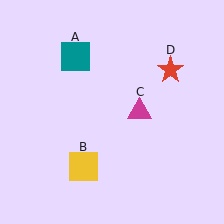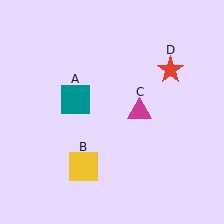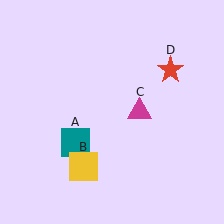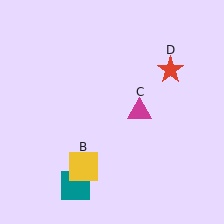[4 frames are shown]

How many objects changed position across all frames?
1 object changed position: teal square (object A).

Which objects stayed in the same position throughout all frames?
Yellow square (object B) and magenta triangle (object C) and red star (object D) remained stationary.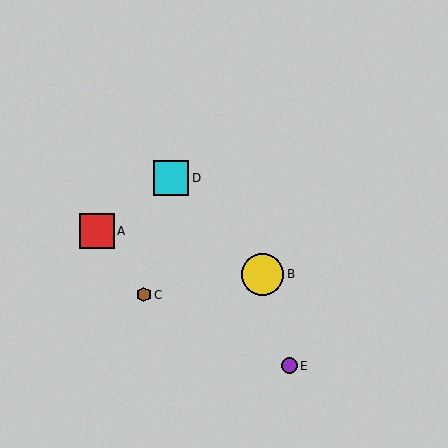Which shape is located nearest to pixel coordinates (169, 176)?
The cyan square (labeled D) at (171, 178) is nearest to that location.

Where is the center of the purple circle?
The center of the purple circle is at (289, 366).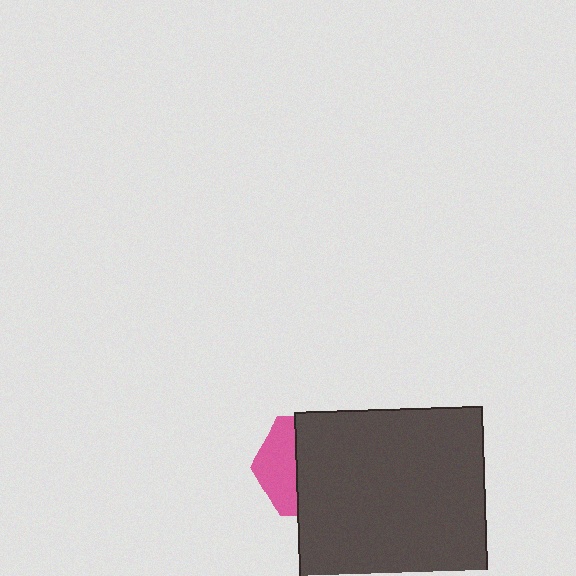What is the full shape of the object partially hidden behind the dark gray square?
The partially hidden object is a pink hexagon.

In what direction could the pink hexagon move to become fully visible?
The pink hexagon could move left. That would shift it out from behind the dark gray square entirely.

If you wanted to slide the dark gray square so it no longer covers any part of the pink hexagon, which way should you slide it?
Slide it right — that is the most direct way to separate the two shapes.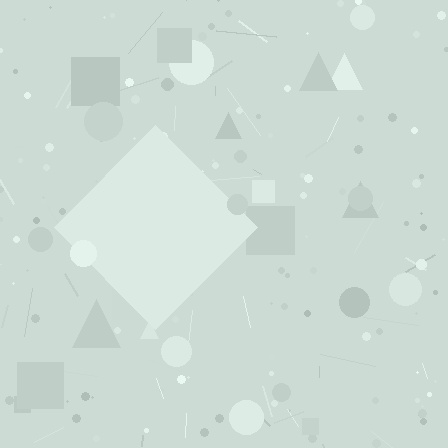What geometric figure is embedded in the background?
A diamond is embedded in the background.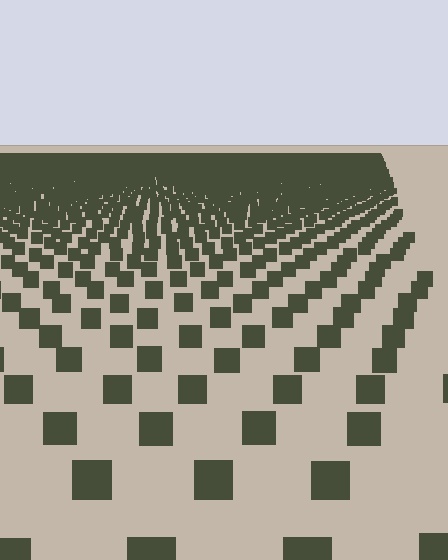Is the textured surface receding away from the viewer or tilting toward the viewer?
The surface is receding away from the viewer. Texture elements get smaller and denser toward the top.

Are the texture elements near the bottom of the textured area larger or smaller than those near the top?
Larger. Near the bottom, elements are closer to the viewer and appear at a bigger on-screen size.